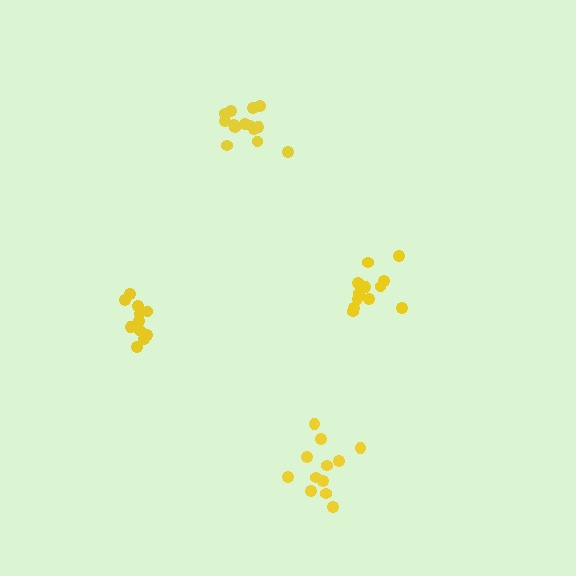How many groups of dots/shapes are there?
There are 4 groups.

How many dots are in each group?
Group 1: 12 dots, Group 2: 13 dots, Group 3: 14 dots, Group 4: 12 dots (51 total).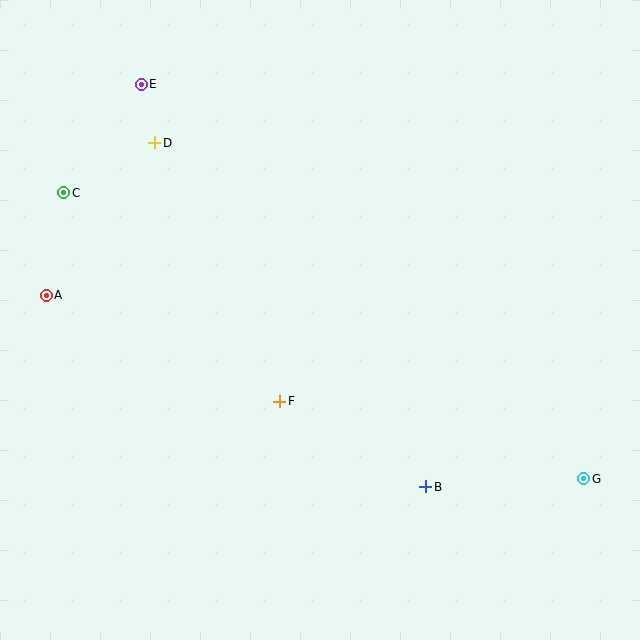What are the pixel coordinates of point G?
Point G is at (584, 479).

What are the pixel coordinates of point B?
Point B is at (426, 487).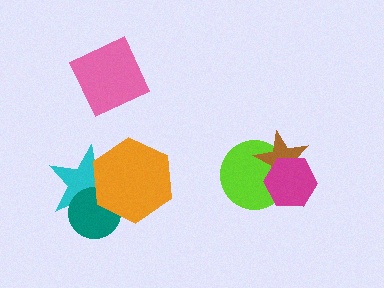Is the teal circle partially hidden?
Yes, it is partially covered by another shape.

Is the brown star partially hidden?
Yes, it is partially covered by another shape.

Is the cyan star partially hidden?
Yes, it is partially covered by another shape.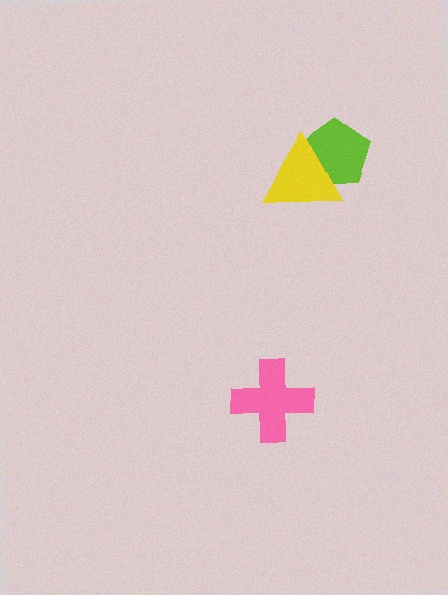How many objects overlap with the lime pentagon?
1 object overlaps with the lime pentagon.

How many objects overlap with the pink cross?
0 objects overlap with the pink cross.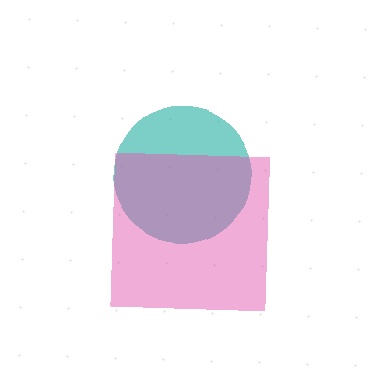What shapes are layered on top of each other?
The layered shapes are: a teal circle, a pink square.